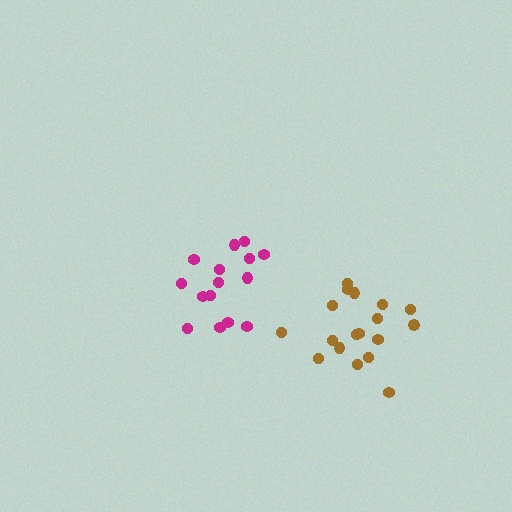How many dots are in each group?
Group 1: 15 dots, Group 2: 18 dots (33 total).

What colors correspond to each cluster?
The clusters are colored: magenta, brown.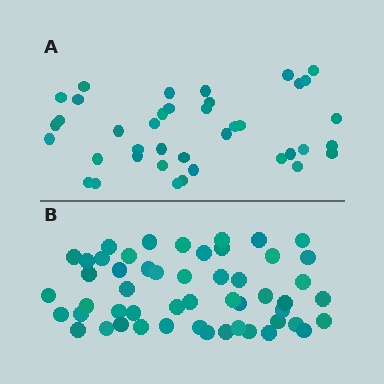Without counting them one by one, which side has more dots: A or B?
Region B (the bottom region) has more dots.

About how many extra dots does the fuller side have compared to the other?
Region B has approximately 15 more dots than region A.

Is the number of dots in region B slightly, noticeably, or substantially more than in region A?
Region B has noticeably more, but not dramatically so. The ratio is roughly 1.3 to 1.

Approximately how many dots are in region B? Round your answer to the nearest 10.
About 50 dots. (The exact count is 52, which rounds to 50.)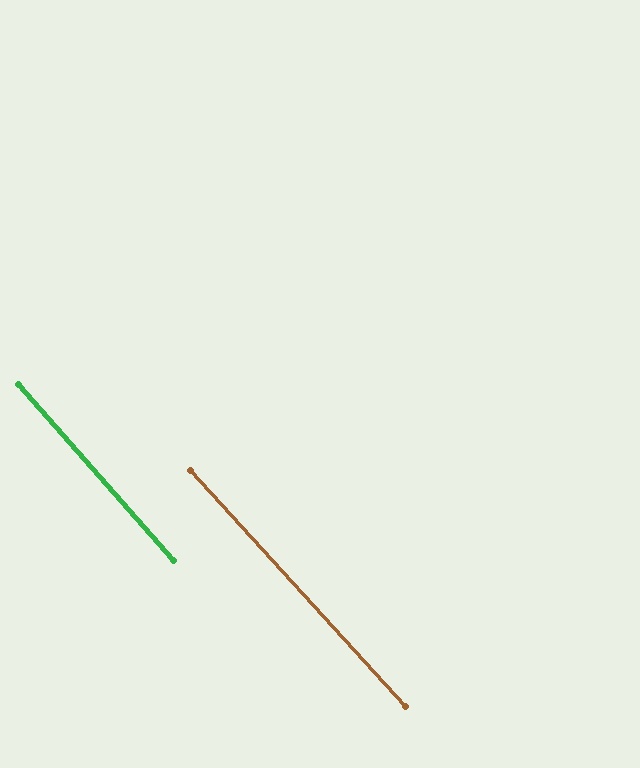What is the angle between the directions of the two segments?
Approximately 1 degree.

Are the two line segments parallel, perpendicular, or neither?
Parallel — their directions differ by only 1.0°.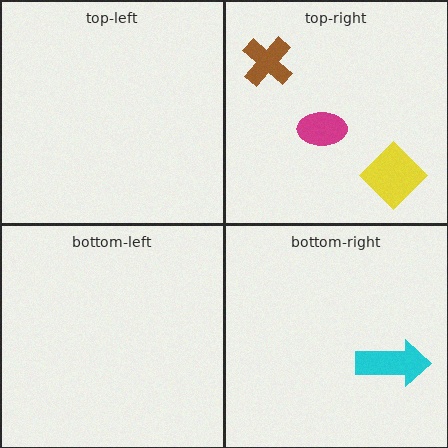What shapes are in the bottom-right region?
The cyan arrow.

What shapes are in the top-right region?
The brown cross, the magenta ellipse, the yellow diamond.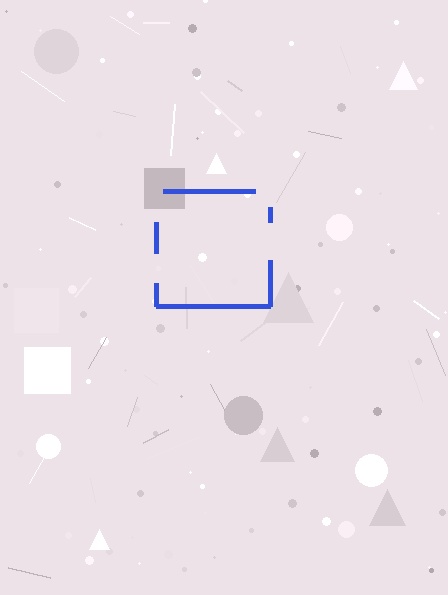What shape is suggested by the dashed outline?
The dashed outline suggests a square.